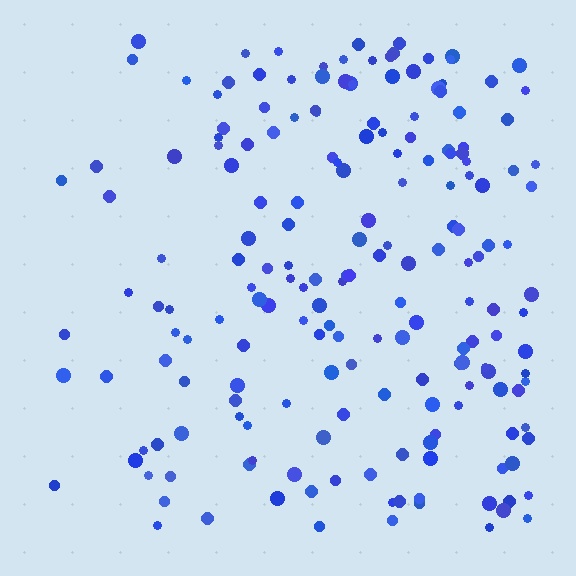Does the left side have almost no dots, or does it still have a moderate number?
Still a moderate number, just noticeably fewer than the right.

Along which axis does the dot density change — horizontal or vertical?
Horizontal.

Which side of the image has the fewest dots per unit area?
The left.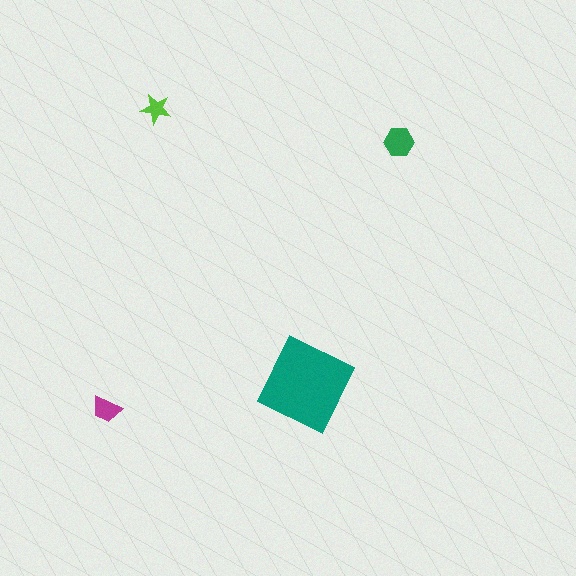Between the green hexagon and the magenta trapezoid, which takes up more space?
The green hexagon.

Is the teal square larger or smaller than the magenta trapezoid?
Larger.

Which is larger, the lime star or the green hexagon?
The green hexagon.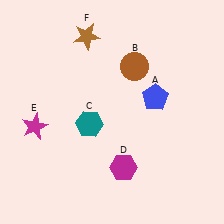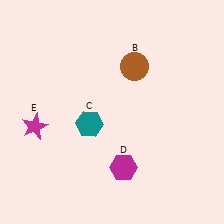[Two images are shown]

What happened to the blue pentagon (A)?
The blue pentagon (A) was removed in Image 2. It was in the top-right area of Image 1.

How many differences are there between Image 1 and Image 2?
There are 2 differences between the two images.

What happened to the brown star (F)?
The brown star (F) was removed in Image 2. It was in the top-left area of Image 1.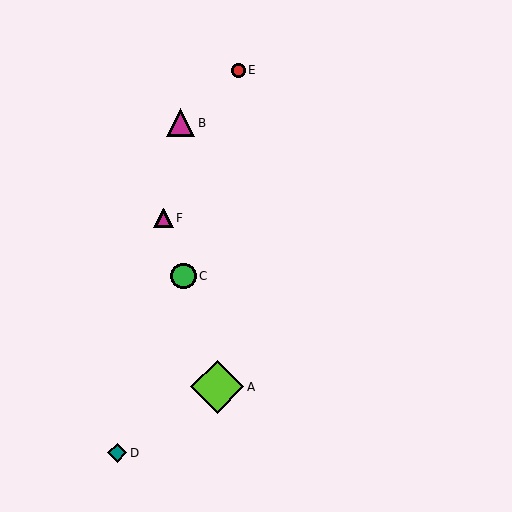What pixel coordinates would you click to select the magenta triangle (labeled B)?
Click at (181, 123) to select the magenta triangle B.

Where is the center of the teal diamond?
The center of the teal diamond is at (117, 453).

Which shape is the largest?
The lime diamond (labeled A) is the largest.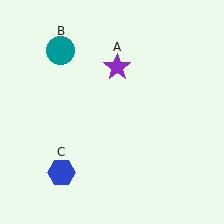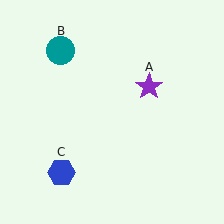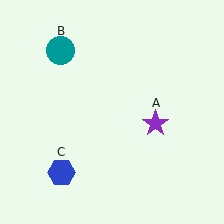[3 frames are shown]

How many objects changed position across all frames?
1 object changed position: purple star (object A).